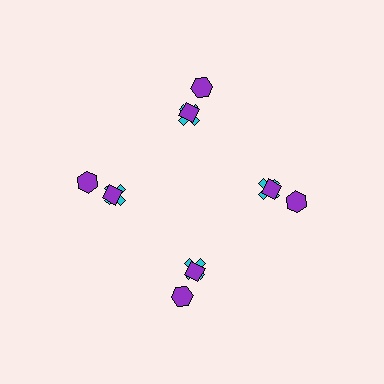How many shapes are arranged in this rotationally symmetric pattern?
There are 12 shapes, arranged in 4 groups of 3.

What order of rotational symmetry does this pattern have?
This pattern has 4-fold rotational symmetry.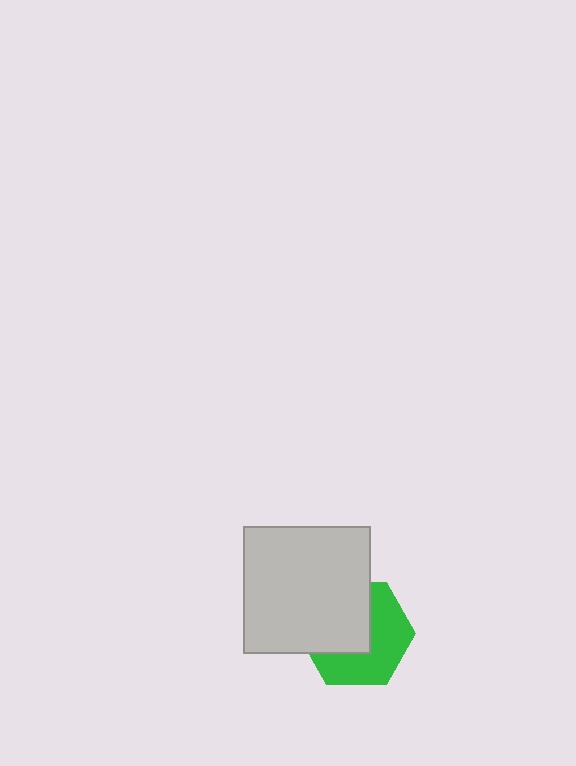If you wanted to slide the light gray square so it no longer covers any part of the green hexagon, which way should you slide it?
Slide it toward the upper-left — that is the most direct way to separate the two shapes.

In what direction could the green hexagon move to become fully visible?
The green hexagon could move toward the lower-right. That would shift it out from behind the light gray square entirely.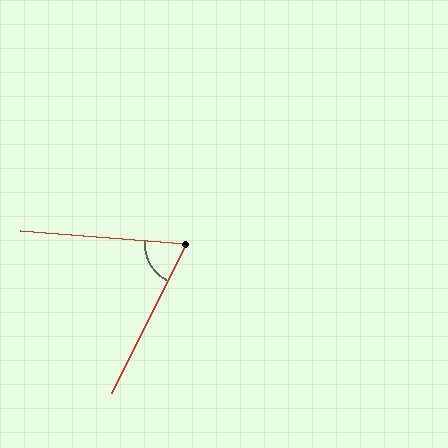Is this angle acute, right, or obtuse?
It is acute.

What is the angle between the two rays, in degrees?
Approximately 68 degrees.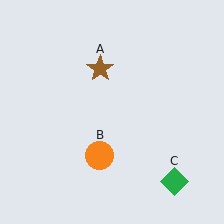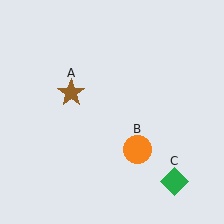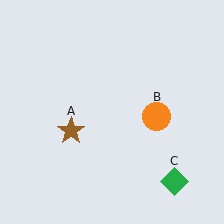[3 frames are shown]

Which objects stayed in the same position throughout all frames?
Green diamond (object C) remained stationary.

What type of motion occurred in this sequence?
The brown star (object A), orange circle (object B) rotated counterclockwise around the center of the scene.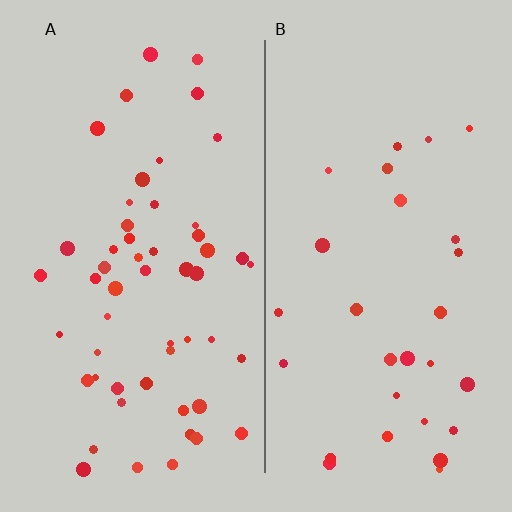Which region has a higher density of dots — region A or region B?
A (the left).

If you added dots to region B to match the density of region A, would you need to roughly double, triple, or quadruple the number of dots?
Approximately double.